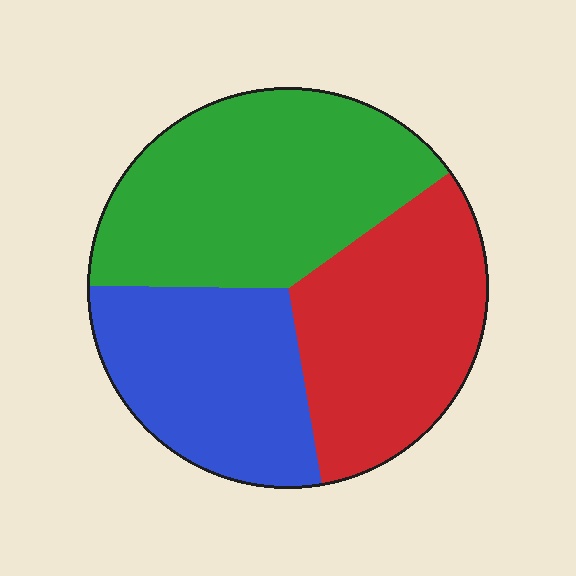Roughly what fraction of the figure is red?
Red covers 32% of the figure.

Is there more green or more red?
Green.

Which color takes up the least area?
Blue, at roughly 30%.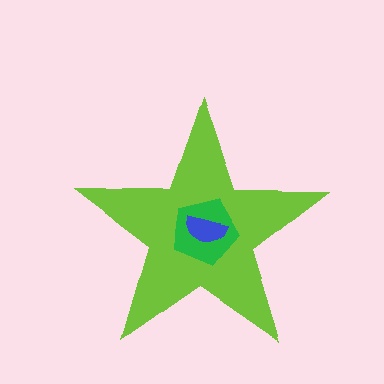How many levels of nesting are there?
3.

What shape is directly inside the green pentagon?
The blue semicircle.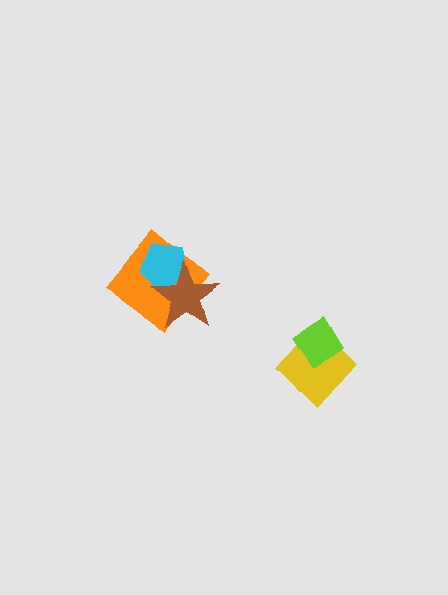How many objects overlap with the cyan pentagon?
2 objects overlap with the cyan pentagon.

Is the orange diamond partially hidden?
Yes, it is partially covered by another shape.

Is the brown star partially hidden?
No, no other shape covers it.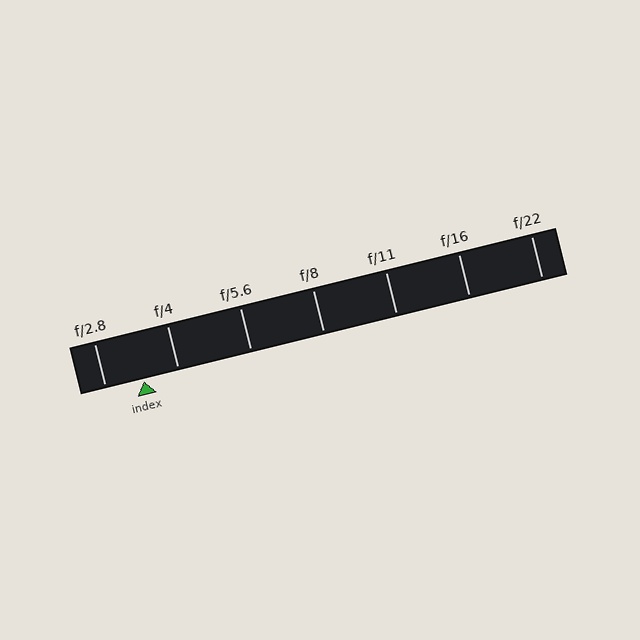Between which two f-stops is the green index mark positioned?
The index mark is between f/2.8 and f/4.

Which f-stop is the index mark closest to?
The index mark is closest to f/4.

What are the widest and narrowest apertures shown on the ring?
The widest aperture shown is f/2.8 and the narrowest is f/22.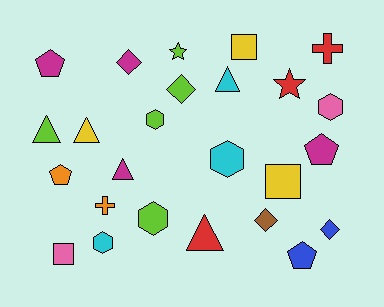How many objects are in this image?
There are 25 objects.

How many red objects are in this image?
There are 3 red objects.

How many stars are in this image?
There are 2 stars.